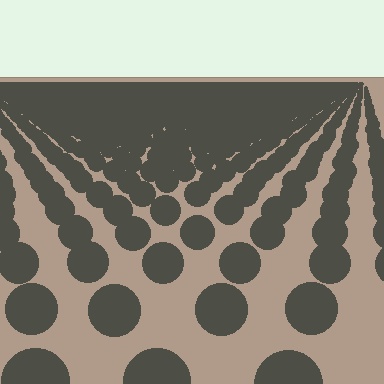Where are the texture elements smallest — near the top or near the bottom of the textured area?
Near the top.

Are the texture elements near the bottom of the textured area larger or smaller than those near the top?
Larger. Near the bottom, elements are closer to the viewer and appear at a bigger on-screen size.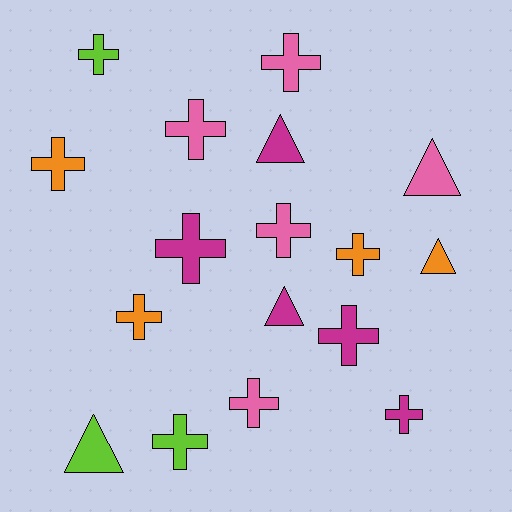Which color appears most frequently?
Magenta, with 5 objects.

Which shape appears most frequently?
Cross, with 12 objects.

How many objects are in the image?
There are 17 objects.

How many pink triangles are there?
There is 1 pink triangle.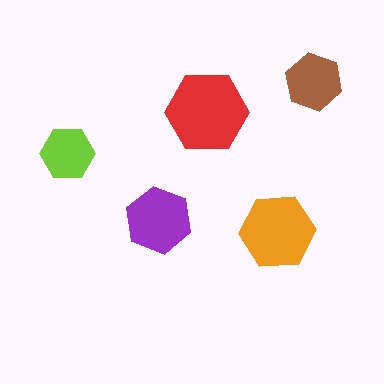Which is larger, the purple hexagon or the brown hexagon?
The purple one.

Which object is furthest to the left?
The lime hexagon is leftmost.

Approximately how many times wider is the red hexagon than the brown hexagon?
About 1.5 times wider.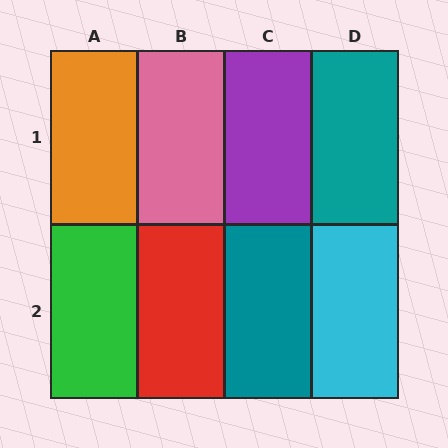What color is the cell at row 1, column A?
Orange.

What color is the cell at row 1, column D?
Teal.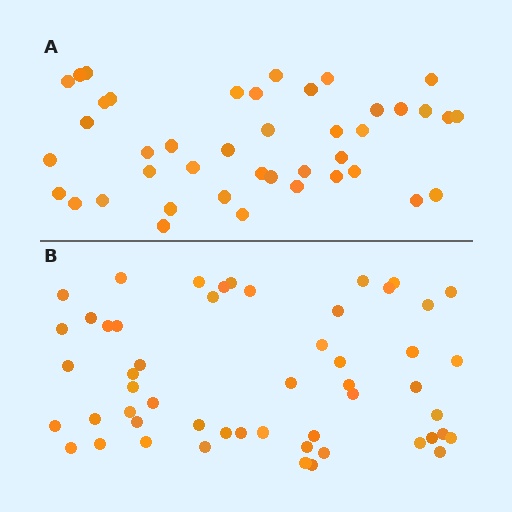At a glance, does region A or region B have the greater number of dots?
Region B (the bottom region) has more dots.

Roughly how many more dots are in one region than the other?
Region B has roughly 12 or so more dots than region A.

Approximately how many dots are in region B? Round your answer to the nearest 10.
About 50 dots. (The exact count is 53, which rounds to 50.)